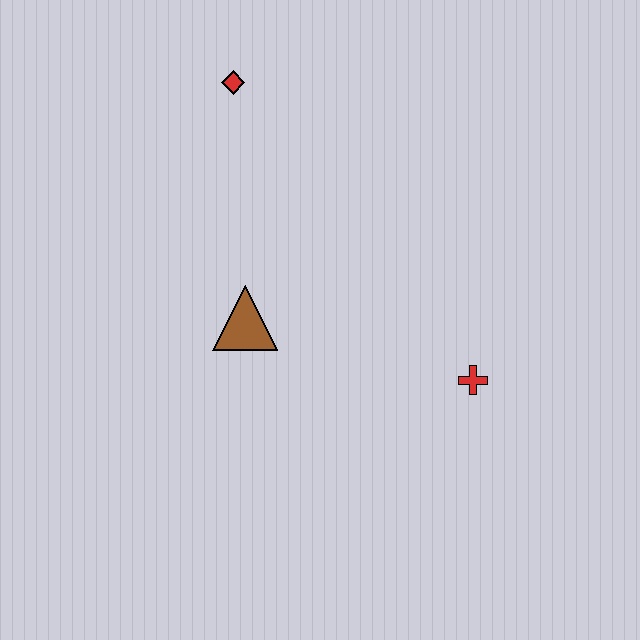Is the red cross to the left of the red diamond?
No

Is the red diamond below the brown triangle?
No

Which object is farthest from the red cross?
The red diamond is farthest from the red cross.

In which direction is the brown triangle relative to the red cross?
The brown triangle is to the left of the red cross.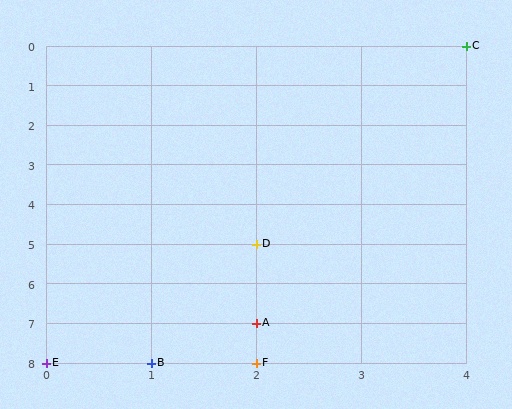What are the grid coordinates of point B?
Point B is at grid coordinates (1, 8).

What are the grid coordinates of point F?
Point F is at grid coordinates (2, 8).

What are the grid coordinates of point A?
Point A is at grid coordinates (2, 7).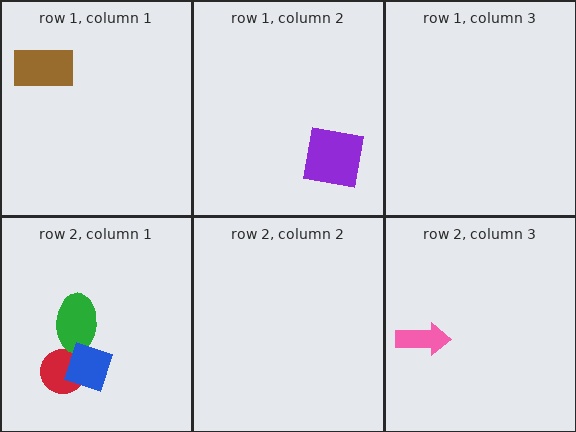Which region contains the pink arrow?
The row 2, column 3 region.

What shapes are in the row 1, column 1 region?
The brown rectangle.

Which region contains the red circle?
The row 2, column 1 region.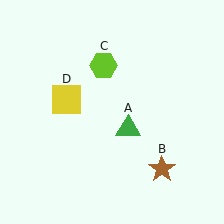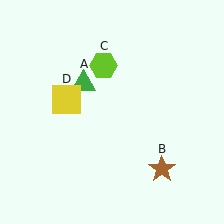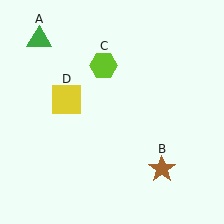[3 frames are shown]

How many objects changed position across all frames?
1 object changed position: green triangle (object A).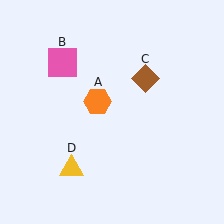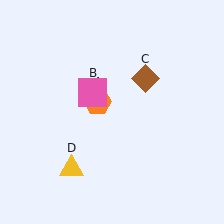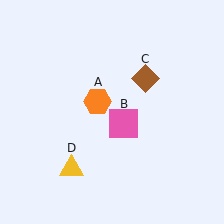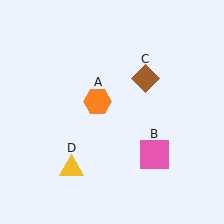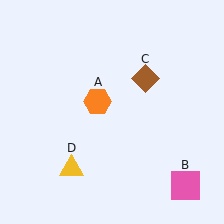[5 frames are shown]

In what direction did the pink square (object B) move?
The pink square (object B) moved down and to the right.